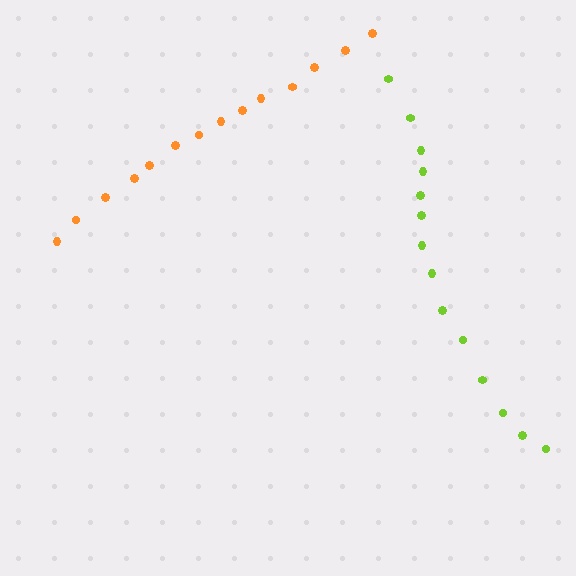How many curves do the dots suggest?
There are 2 distinct paths.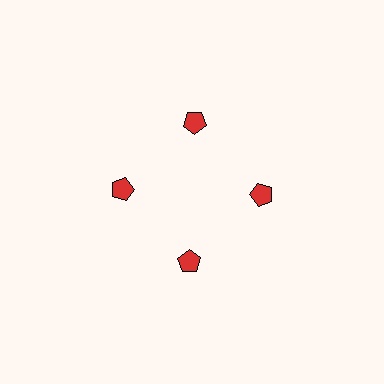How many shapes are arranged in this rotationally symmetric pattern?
There are 4 shapes, arranged in 4 groups of 1.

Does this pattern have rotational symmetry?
Yes, this pattern has 4-fold rotational symmetry. It looks the same after rotating 90 degrees around the center.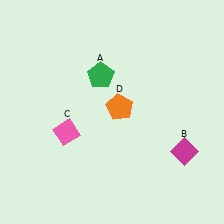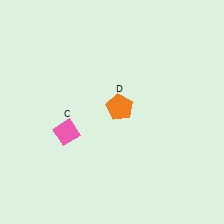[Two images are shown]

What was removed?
The green pentagon (A), the magenta diamond (B) were removed in Image 2.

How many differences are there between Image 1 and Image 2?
There are 2 differences between the two images.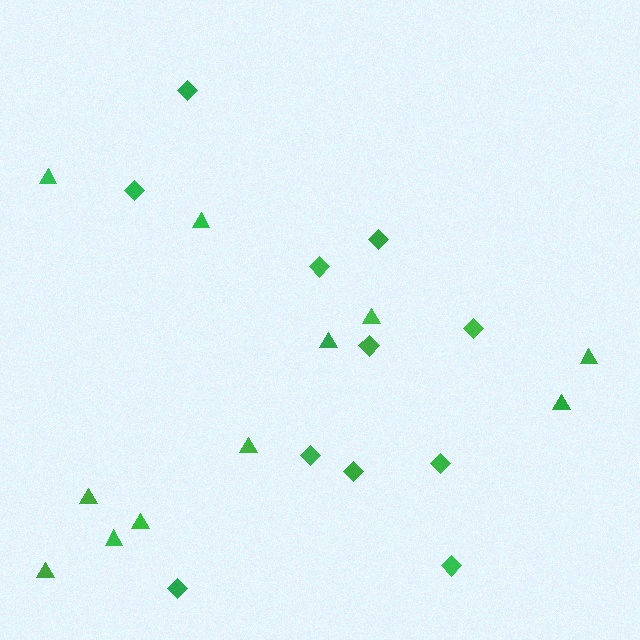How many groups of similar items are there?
There are 2 groups: one group of diamonds (11) and one group of triangles (11).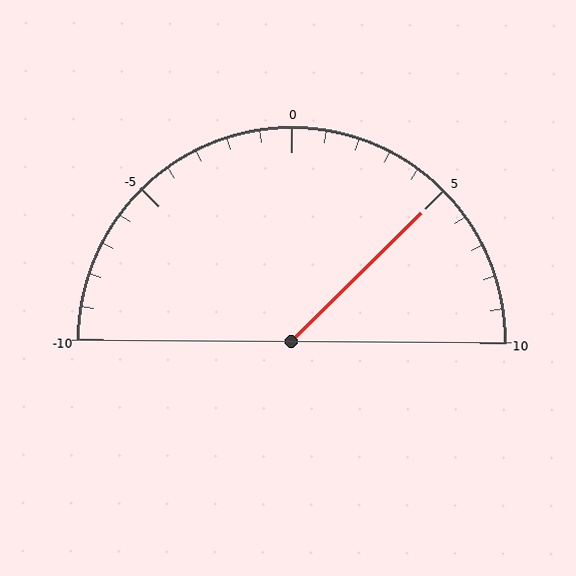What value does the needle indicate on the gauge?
The needle indicates approximately 5.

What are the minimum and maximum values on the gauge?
The gauge ranges from -10 to 10.